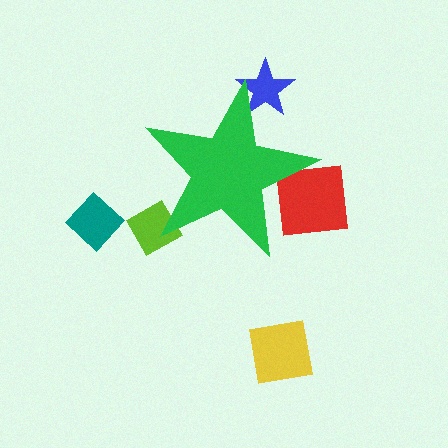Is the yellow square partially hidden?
No, the yellow square is fully visible.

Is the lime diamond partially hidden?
Yes, the lime diamond is partially hidden behind the green star.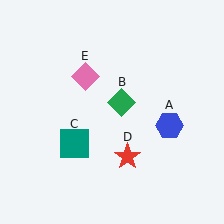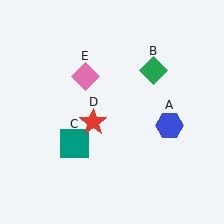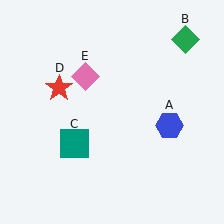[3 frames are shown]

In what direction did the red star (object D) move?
The red star (object D) moved up and to the left.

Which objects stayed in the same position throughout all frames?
Blue hexagon (object A) and teal square (object C) and pink diamond (object E) remained stationary.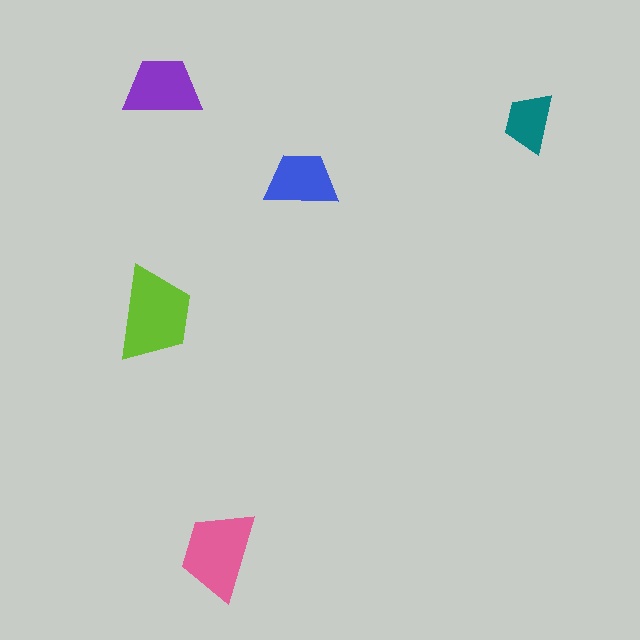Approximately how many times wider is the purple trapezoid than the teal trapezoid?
About 1.5 times wider.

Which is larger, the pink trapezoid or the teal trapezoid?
The pink one.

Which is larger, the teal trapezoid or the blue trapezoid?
The blue one.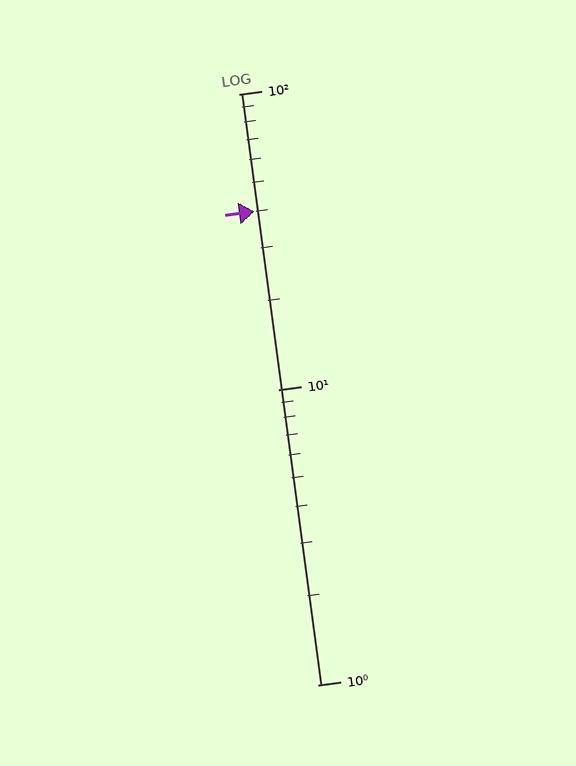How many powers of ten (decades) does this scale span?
The scale spans 2 decades, from 1 to 100.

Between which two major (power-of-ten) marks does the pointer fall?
The pointer is between 10 and 100.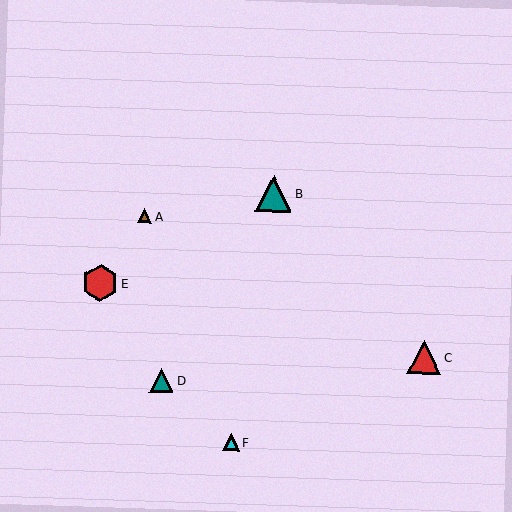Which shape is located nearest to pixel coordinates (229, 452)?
The cyan triangle (labeled F) at (231, 442) is nearest to that location.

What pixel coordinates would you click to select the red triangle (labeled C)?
Click at (424, 357) to select the red triangle C.